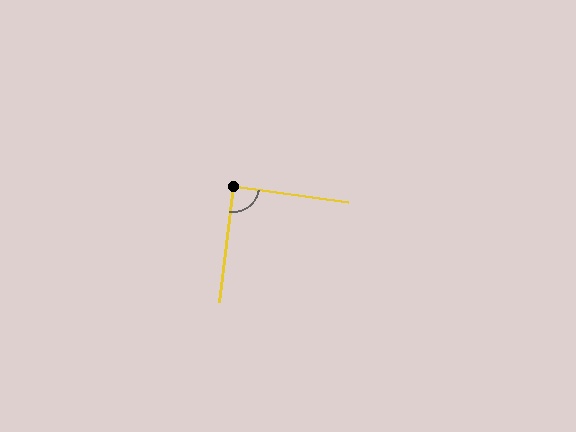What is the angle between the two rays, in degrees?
Approximately 89 degrees.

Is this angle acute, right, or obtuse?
It is approximately a right angle.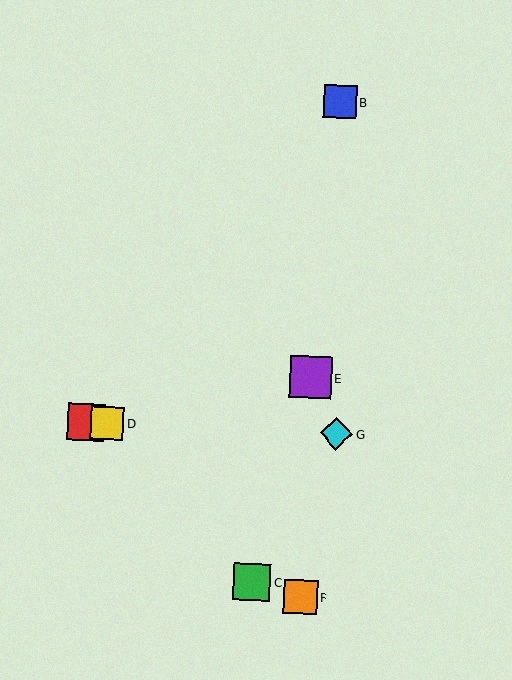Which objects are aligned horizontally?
Objects A, D, G are aligned horizontally.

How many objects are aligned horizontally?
3 objects (A, D, G) are aligned horizontally.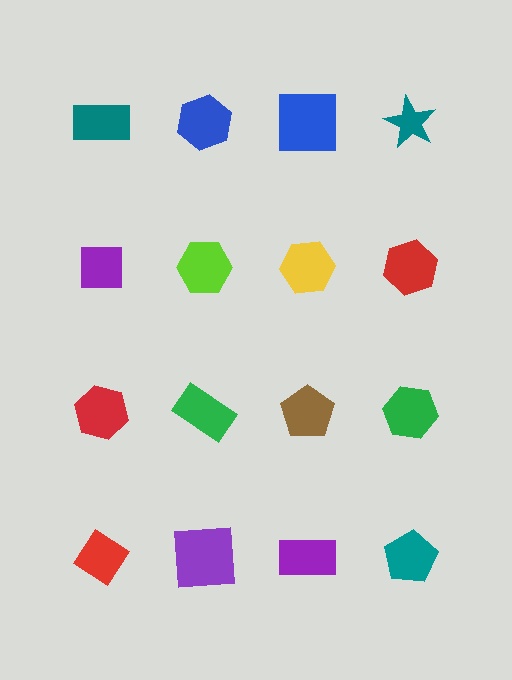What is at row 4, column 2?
A purple square.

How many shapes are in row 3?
4 shapes.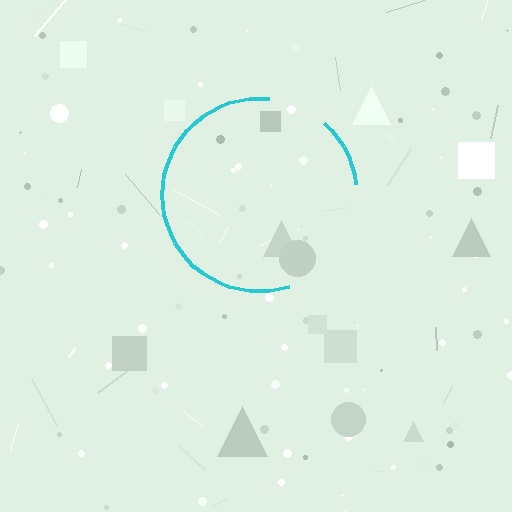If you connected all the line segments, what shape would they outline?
They would outline a circle.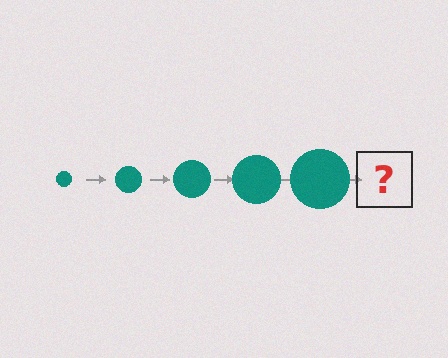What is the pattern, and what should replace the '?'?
The pattern is that the circle gets progressively larger each step. The '?' should be a teal circle, larger than the previous one.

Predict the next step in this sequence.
The next step is a teal circle, larger than the previous one.